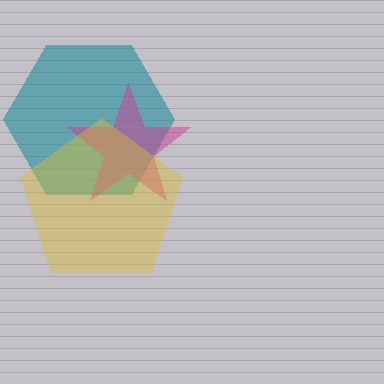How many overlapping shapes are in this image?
There are 3 overlapping shapes in the image.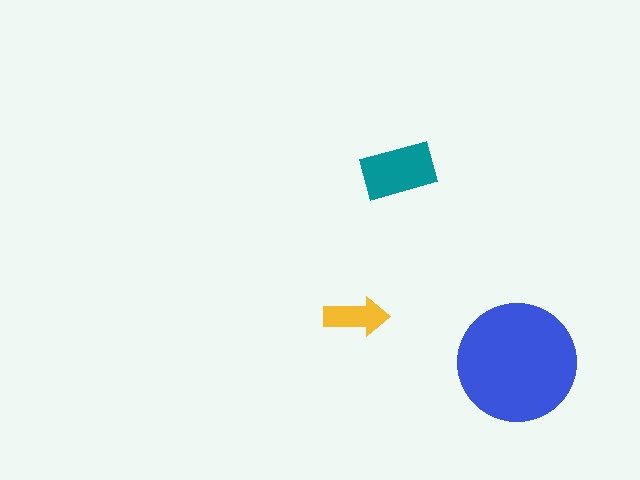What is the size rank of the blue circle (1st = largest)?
1st.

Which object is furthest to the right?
The blue circle is rightmost.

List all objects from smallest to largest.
The yellow arrow, the teal rectangle, the blue circle.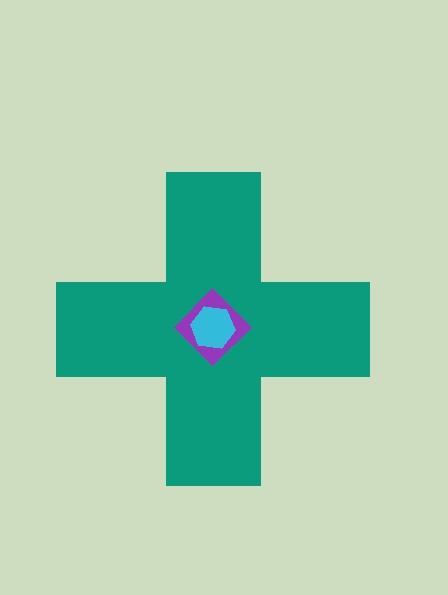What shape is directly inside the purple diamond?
The cyan hexagon.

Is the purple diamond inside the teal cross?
Yes.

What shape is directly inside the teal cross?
The purple diamond.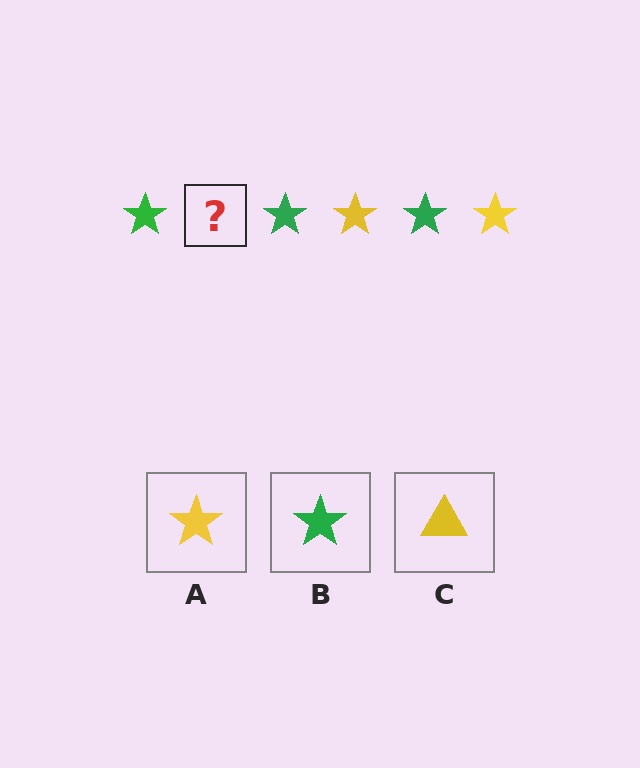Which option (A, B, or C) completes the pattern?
A.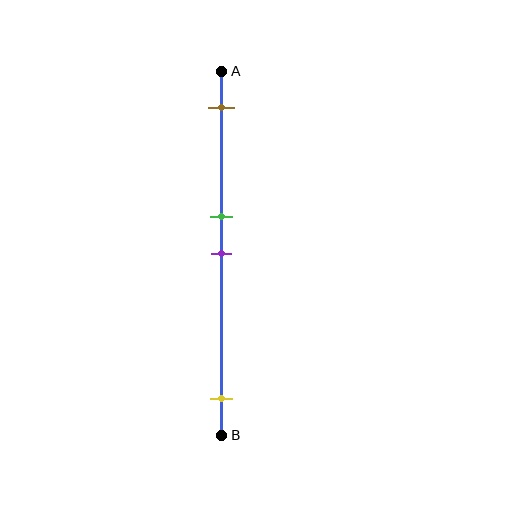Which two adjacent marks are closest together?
The green and purple marks are the closest adjacent pair.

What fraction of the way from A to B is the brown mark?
The brown mark is approximately 10% (0.1) of the way from A to B.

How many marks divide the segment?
There are 4 marks dividing the segment.